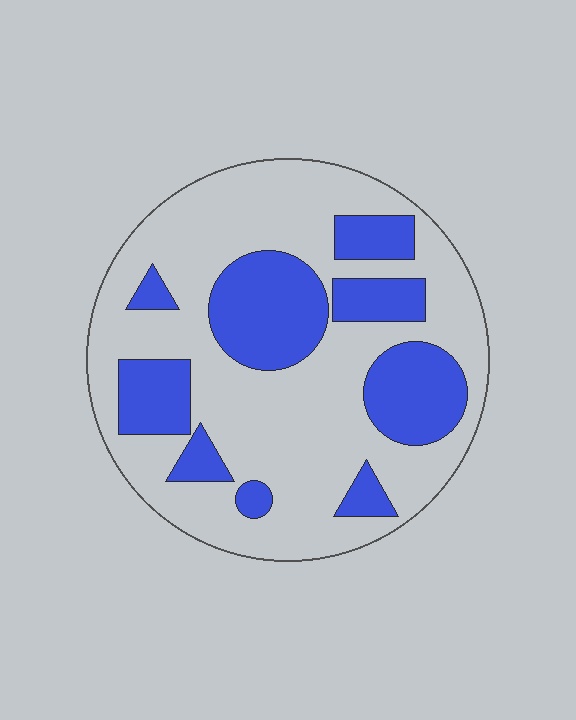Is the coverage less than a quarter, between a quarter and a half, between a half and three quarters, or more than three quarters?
Between a quarter and a half.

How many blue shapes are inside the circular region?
9.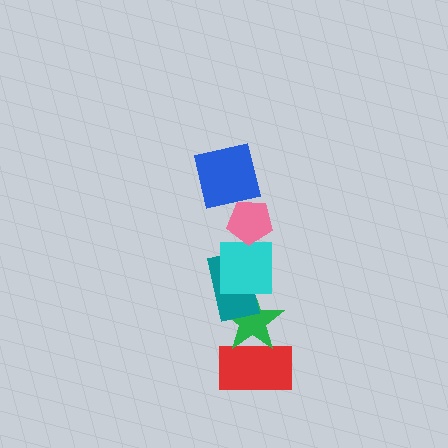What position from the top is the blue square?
The blue square is 1st from the top.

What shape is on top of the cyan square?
The pink pentagon is on top of the cyan square.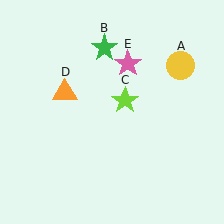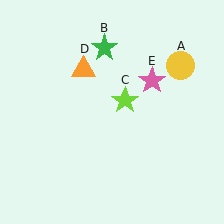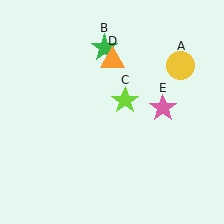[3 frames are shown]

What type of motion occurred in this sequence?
The orange triangle (object D), pink star (object E) rotated clockwise around the center of the scene.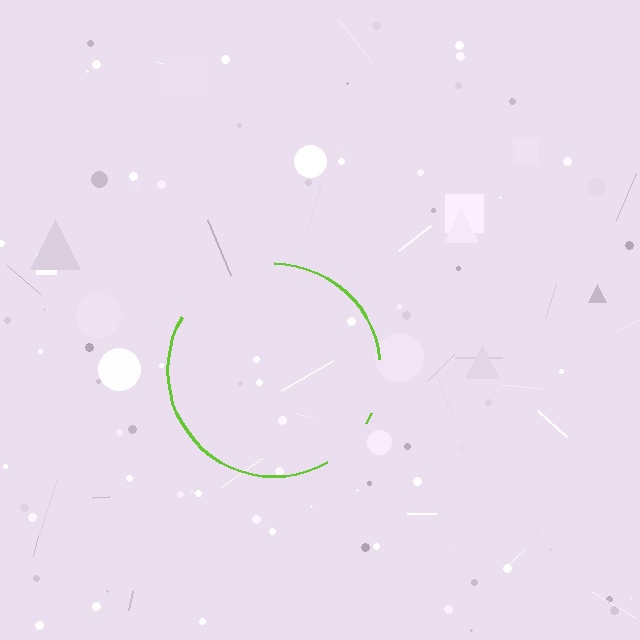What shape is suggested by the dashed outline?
The dashed outline suggests a circle.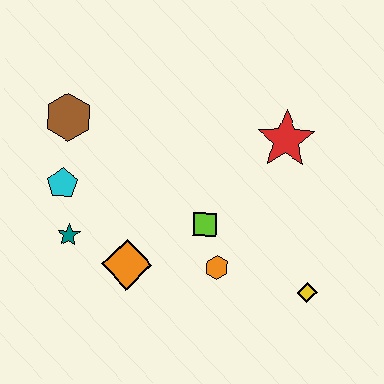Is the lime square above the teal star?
Yes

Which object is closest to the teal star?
The cyan pentagon is closest to the teal star.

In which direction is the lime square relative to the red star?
The lime square is below the red star.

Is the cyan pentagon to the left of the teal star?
Yes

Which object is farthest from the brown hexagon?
The yellow diamond is farthest from the brown hexagon.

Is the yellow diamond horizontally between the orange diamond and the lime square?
No